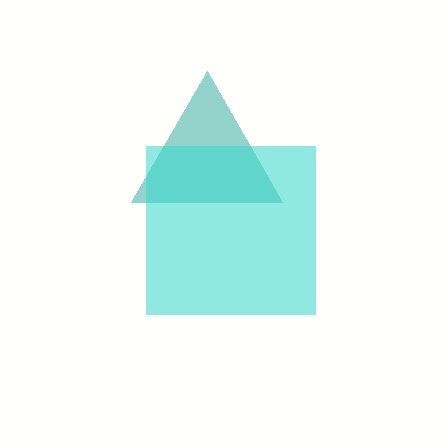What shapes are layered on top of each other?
The layered shapes are: a teal triangle, a cyan square.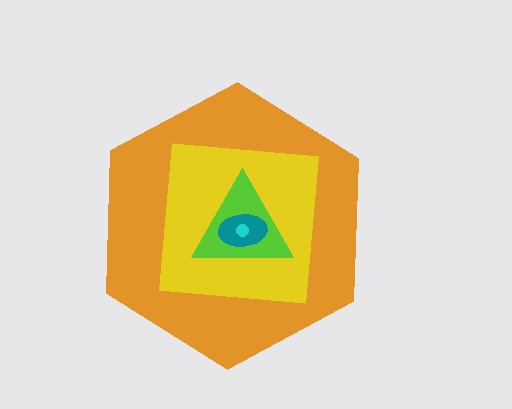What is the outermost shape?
The orange hexagon.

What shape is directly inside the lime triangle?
The teal ellipse.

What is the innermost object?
The cyan circle.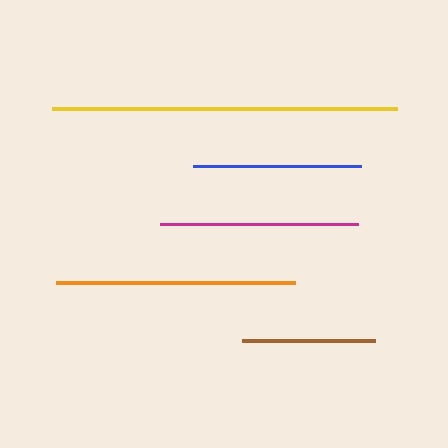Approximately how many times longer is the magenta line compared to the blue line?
The magenta line is approximately 1.2 times the length of the blue line.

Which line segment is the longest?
The yellow line is the longest at approximately 345 pixels.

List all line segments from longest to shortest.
From longest to shortest: yellow, orange, magenta, blue, brown.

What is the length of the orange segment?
The orange segment is approximately 239 pixels long.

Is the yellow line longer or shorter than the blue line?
The yellow line is longer than the blue line.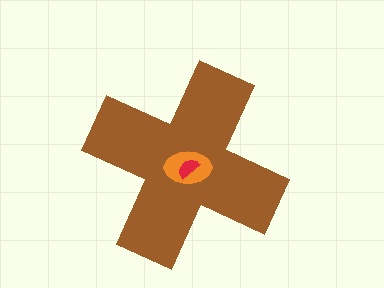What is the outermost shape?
The brown cross.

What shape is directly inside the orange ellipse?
The red semicircle.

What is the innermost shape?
The red semicircle.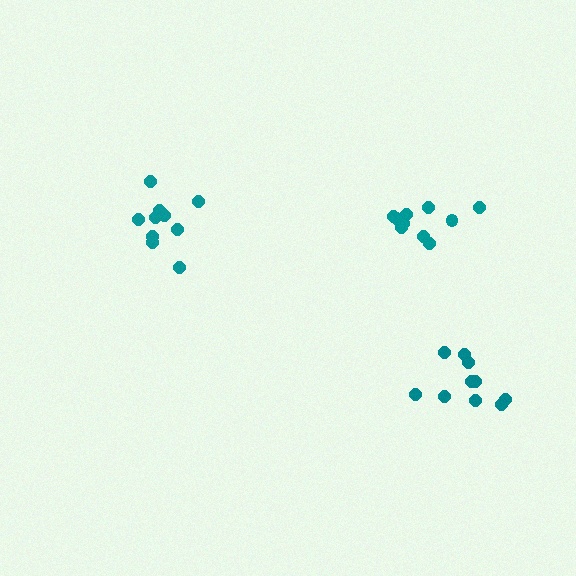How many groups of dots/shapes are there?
There are 3 groups.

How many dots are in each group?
Group 1: 10 dots, Group 2: 10 dots, Group 3: 10 dots (30 total).